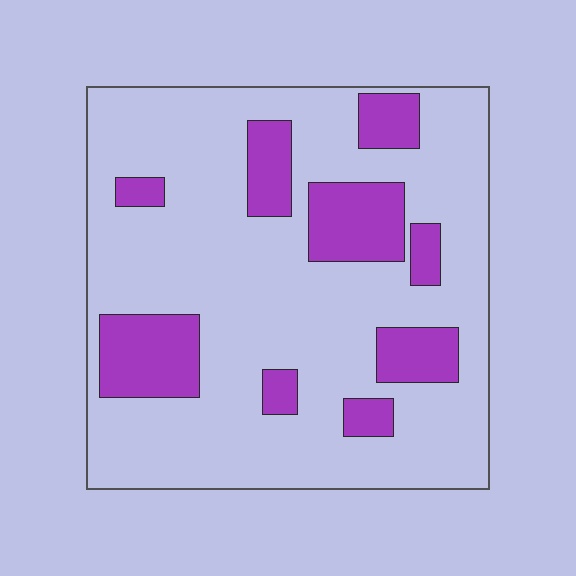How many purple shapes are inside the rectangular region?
9.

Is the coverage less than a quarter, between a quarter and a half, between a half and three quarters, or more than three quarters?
Less than a quarter.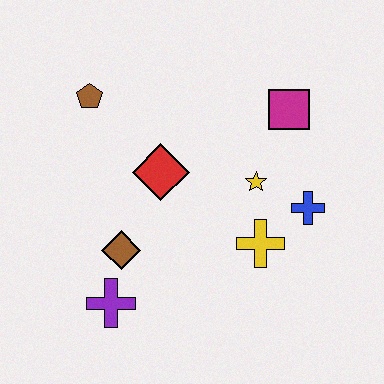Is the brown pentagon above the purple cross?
Yes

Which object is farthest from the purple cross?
The magenta square is farthest from the purple cross.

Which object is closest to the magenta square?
The yellow star is closest to the magenta square.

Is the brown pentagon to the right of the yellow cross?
No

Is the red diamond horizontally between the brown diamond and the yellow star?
Yes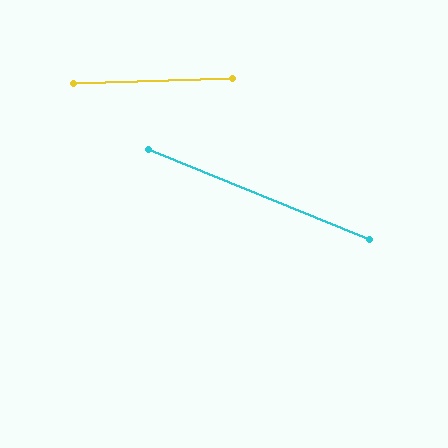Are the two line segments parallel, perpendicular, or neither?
Neither parallel nor perpendicular — they differ by about 24°.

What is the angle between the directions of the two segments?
Approximately 24 degrees.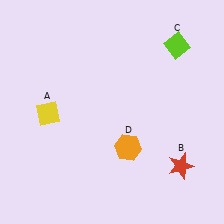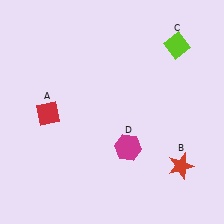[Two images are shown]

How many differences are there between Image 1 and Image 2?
There are 2 differences between the two images.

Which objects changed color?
A changed from yellow to red. D changed from orange to magenta.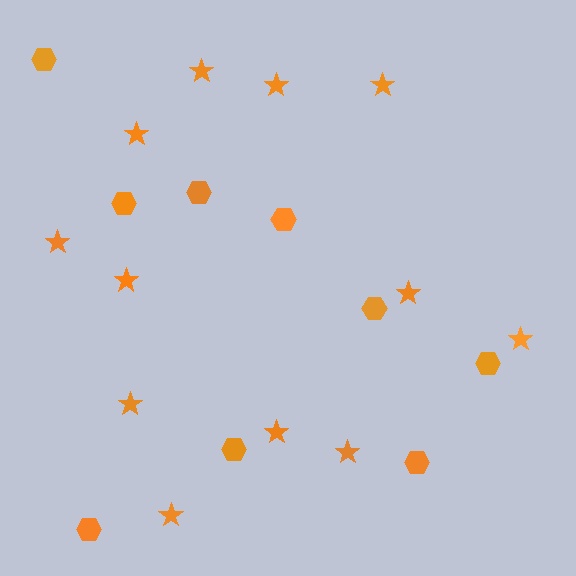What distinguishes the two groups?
There are 2 groups: one group of hexagons (9) and one group of stars (12).